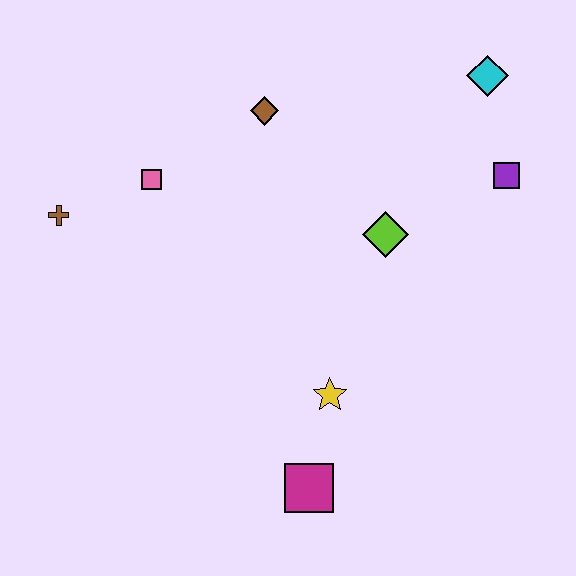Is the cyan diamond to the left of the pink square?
No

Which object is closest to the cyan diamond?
The purple square is closest to the cyan diamond.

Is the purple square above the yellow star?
Yes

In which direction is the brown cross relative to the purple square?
The brown cross is to the left of the purple square.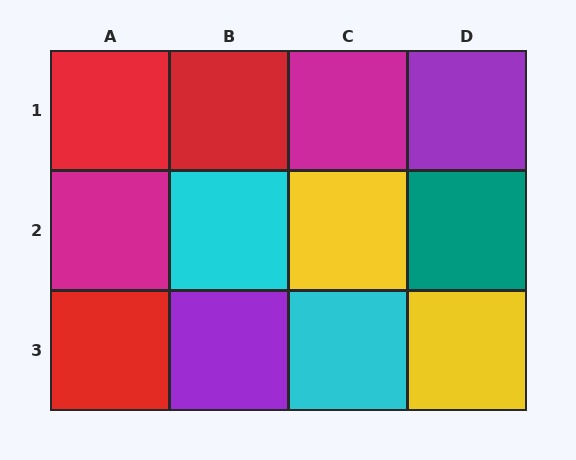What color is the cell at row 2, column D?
Teal.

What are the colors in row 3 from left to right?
Red, purple, cyan, yellow.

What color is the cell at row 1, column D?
Purple.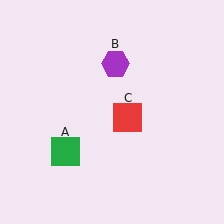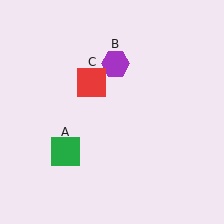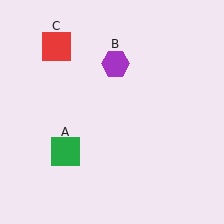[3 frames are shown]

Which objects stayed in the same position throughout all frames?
Green square (object A) and purple hexagon (object B) remained stationary.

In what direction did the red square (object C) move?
The red square (object C) moved up and to the left.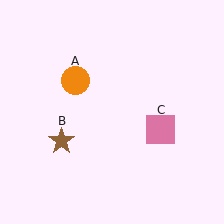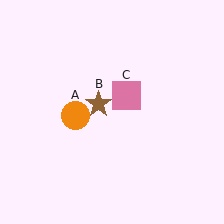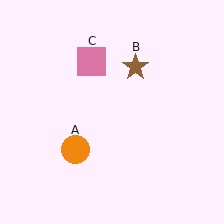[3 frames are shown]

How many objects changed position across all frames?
3 objects changed position: orange circle (object A), brown star (object B), pink square (object C).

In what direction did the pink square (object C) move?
The pink square (object C) moved up and to the left.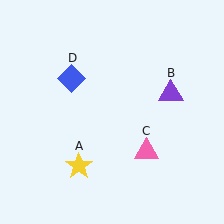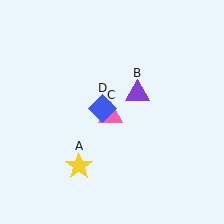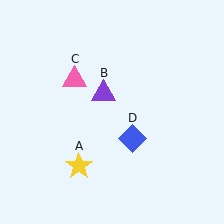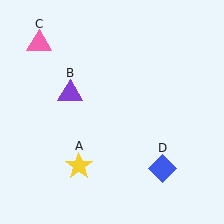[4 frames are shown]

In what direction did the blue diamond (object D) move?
The blue diamond (object D) moved down and to the right.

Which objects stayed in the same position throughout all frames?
Yellow star (object A) remained stationary.